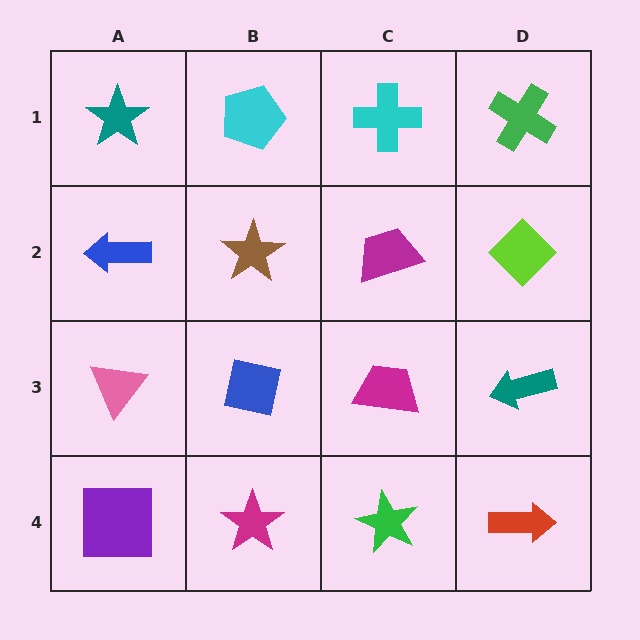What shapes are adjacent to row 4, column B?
A blue square (row 3, column B), a purple square (row 4, column A), a green star (row 4, column C).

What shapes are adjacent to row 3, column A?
A blue arrow (row 2, column A), a purple square (row 4, column A), a blue square (row 3, column B).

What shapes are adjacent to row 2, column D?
A green cross (row 1, column D), a teal arrow (row 3, column D), a magenta trapezoid (row 2, column C).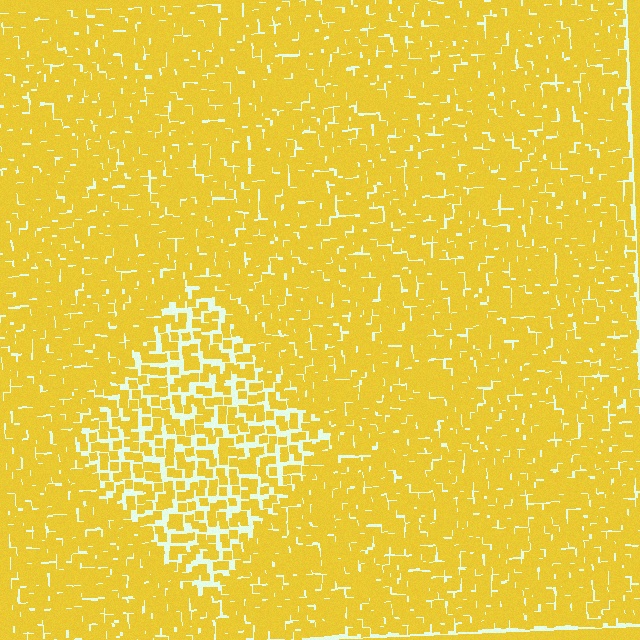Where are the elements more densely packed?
The elements are more densely packed outside the diamond boundary.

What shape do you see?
I see a diamond.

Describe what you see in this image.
The image contains small yellow elements arranged at two different densities. A diamond-shaped region is visible where the elements are less densely packed than the surrounding area.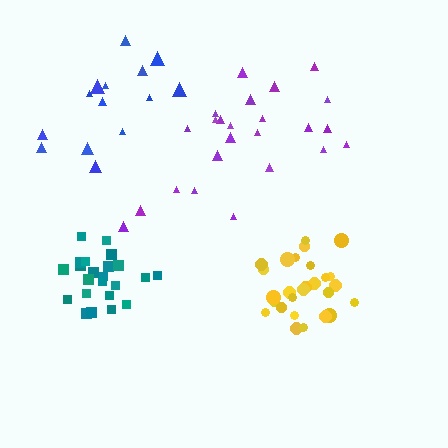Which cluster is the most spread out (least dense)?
Purple.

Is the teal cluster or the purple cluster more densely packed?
Teal.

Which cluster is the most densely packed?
Teal.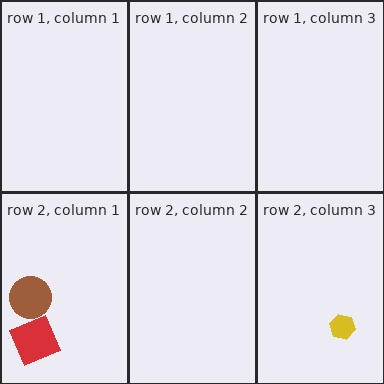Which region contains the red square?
The row 2, column 1 region.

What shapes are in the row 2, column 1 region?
The brown circle, the red square.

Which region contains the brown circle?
The row 2, column 1 region.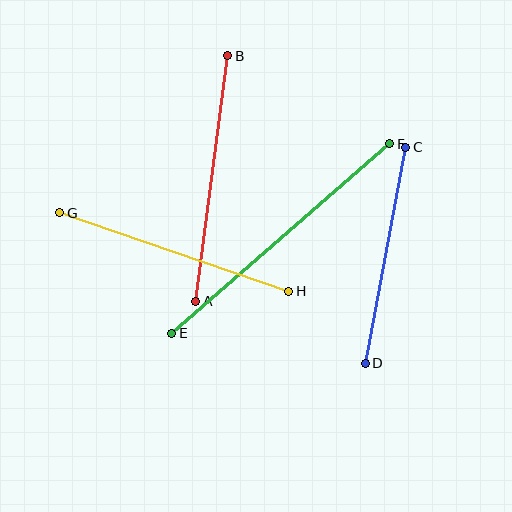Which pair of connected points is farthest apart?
Points E and F are farthest apart.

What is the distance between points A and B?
The distance is approximately 248 pixels.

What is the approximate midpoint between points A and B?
The midpoint is at approximately (212, 179) pixels.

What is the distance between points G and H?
The distance is approximately 242 pixels.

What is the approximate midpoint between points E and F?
The midpoint is at approximately (281, 238) pixels.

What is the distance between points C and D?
The distance is approximately 220 pixels.